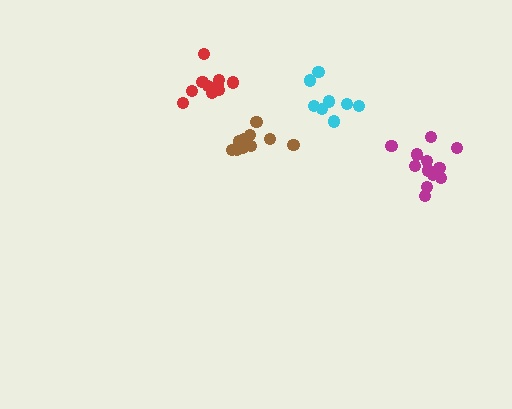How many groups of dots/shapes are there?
There are 4 groups.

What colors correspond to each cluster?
The clusters are colored: brown, magenta, red, cyan.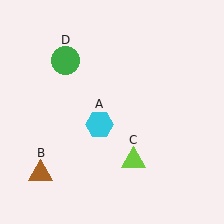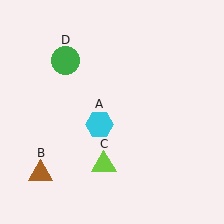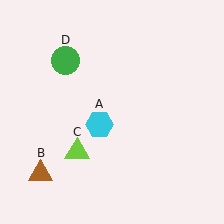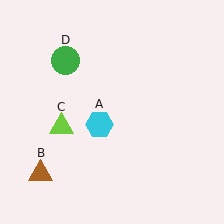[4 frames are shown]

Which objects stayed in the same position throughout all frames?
Cyan hexagon (object A) and brown triangle (object B) and green circle (object D) remained stationary.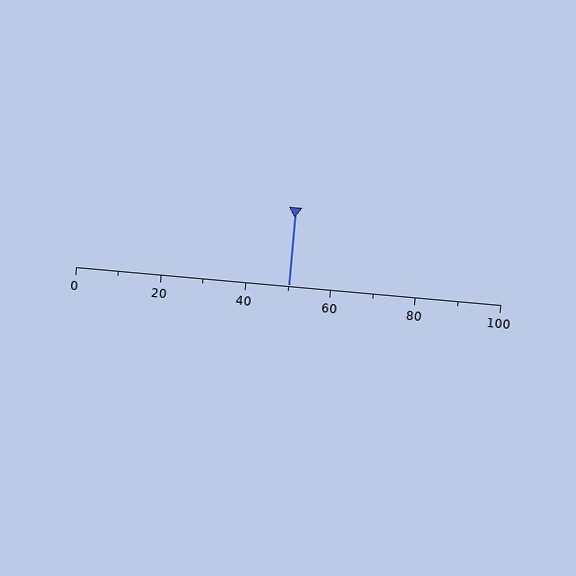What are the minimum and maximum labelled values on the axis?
The axis runs from 0 to 100.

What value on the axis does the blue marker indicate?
The marker indicates approximately 50.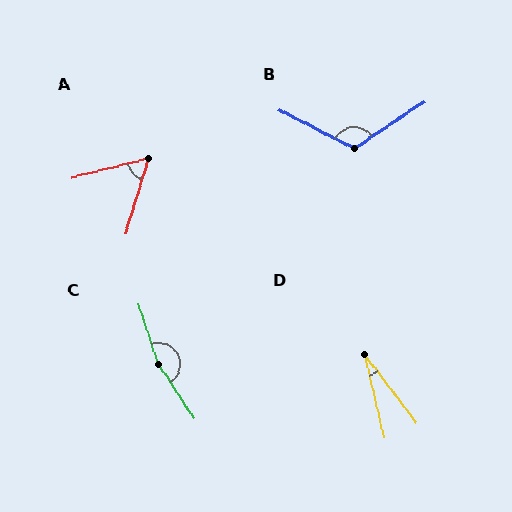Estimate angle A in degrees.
Approximately 59 degrees.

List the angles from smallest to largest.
D (24°), A (59°), B (119°), C (165°).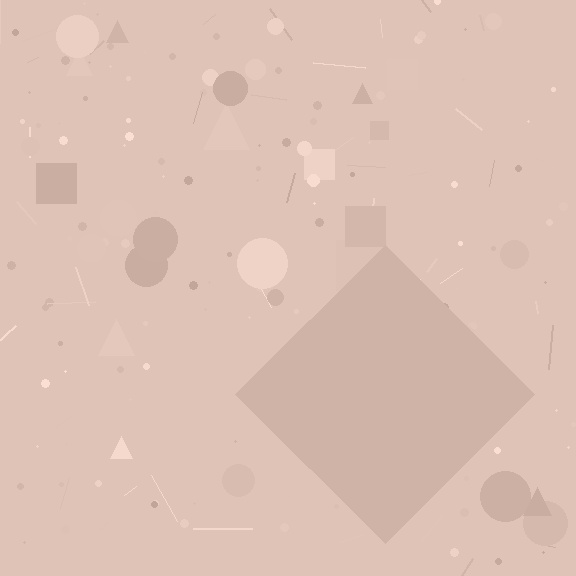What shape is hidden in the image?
A diamond is hidden in the image.